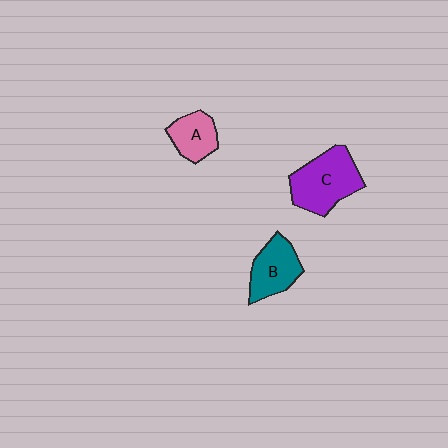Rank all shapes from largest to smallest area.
From largest to smallest: C (purple), B (teal), A (pink).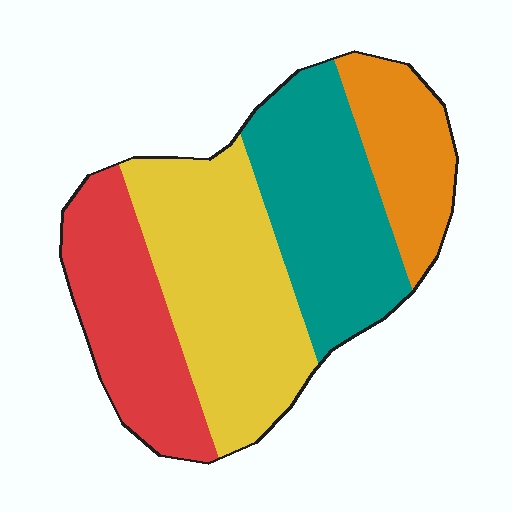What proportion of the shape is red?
Red covers 23% of the shape.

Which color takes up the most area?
Yellow, at roughly 35%.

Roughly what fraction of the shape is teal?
Teal takes up between a sixth and a third of the shape.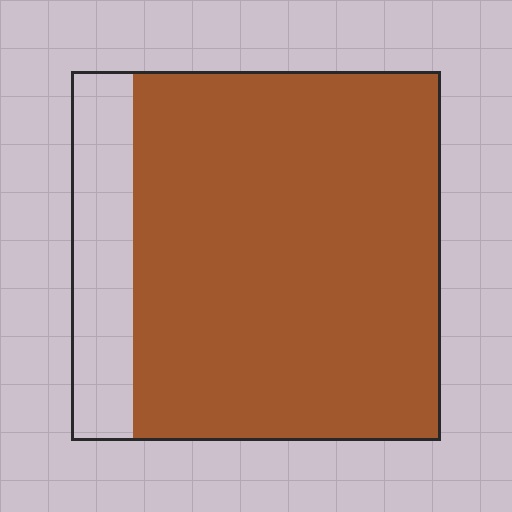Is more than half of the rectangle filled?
Yes.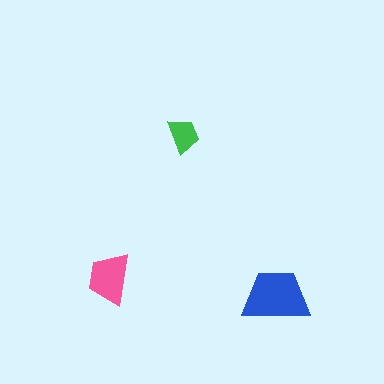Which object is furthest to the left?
The pink trapezoid is leftmost.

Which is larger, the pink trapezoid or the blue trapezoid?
The blue one.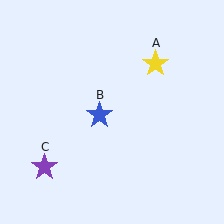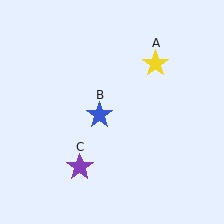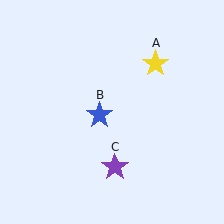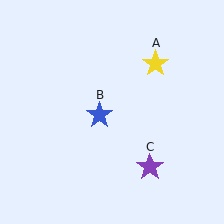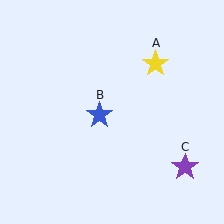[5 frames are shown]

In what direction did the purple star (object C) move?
The purple star (object C) moved right.